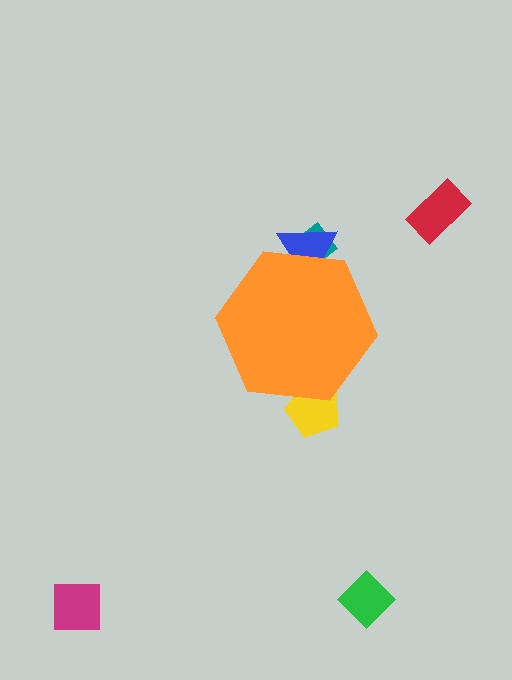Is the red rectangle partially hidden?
No, the red rectangle is fully visible.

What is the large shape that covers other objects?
An orange hexagon.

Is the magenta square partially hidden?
No, the magenta square is fully visible.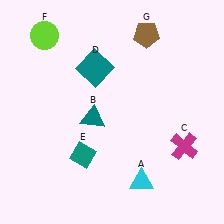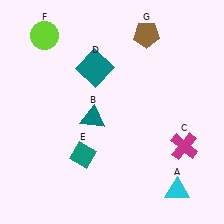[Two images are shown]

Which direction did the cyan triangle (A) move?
The cyan triangle (A) moved right.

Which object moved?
The cyan triangle (A) moved right.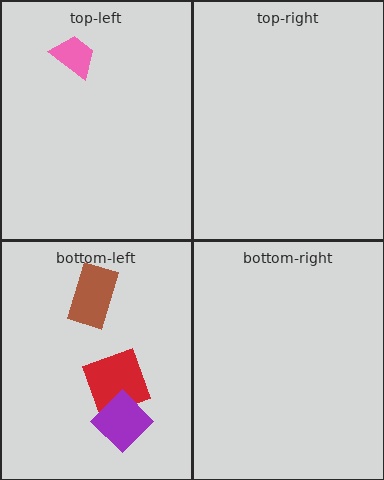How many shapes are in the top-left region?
1.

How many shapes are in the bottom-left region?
3.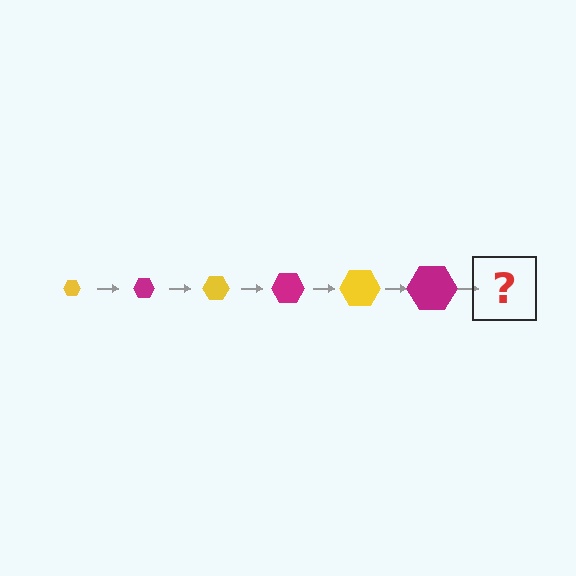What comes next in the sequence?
The next element should be a yellow hexagon, larger than the previous one.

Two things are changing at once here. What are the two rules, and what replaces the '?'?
The two rules are that the hexagon grows larger each step and the color cycles through yellow and magenta. The '?' should be a yellow hexagon, larger than the previous one.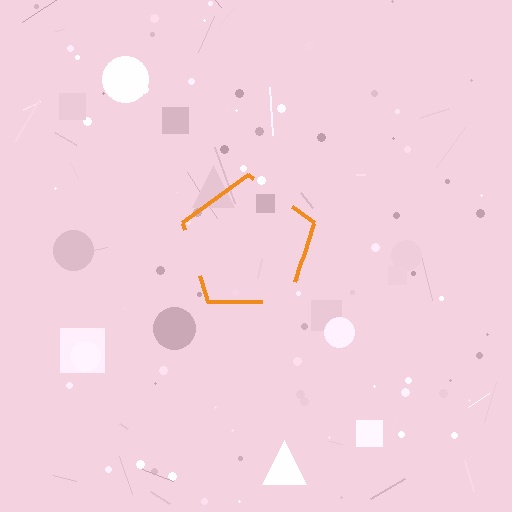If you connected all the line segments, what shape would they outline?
They would outline a pentagon.